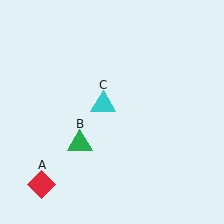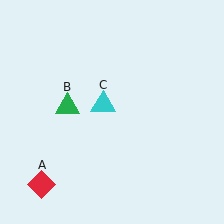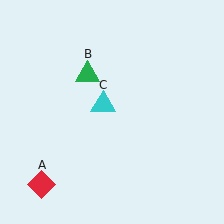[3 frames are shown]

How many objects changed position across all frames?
1 object changed position: green triangle (object B).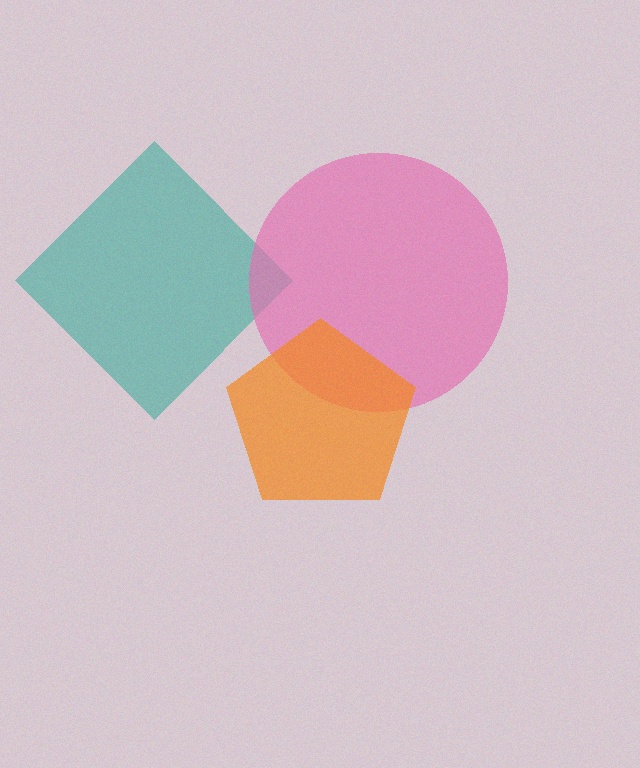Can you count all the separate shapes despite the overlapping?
Yes, there are 3 separate shapes.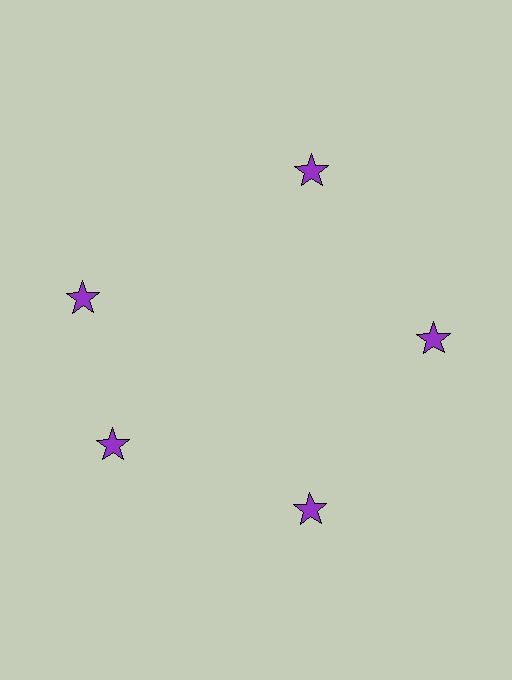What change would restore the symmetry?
The symmetry would be restored by rotating it back into even spacing with its neighbors so that all 5 stars sit at equal angles and equal distance from the center.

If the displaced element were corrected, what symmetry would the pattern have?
It would have 5-fold rotational symmetry — the pattern would map onto itself every 72 degrees.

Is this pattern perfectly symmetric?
No. The 5 purple stars are arranged in a ring, but one element near the 10 o'clock position is rotated out of alignment along the ring, breaking the 5-fold rotational symmetry.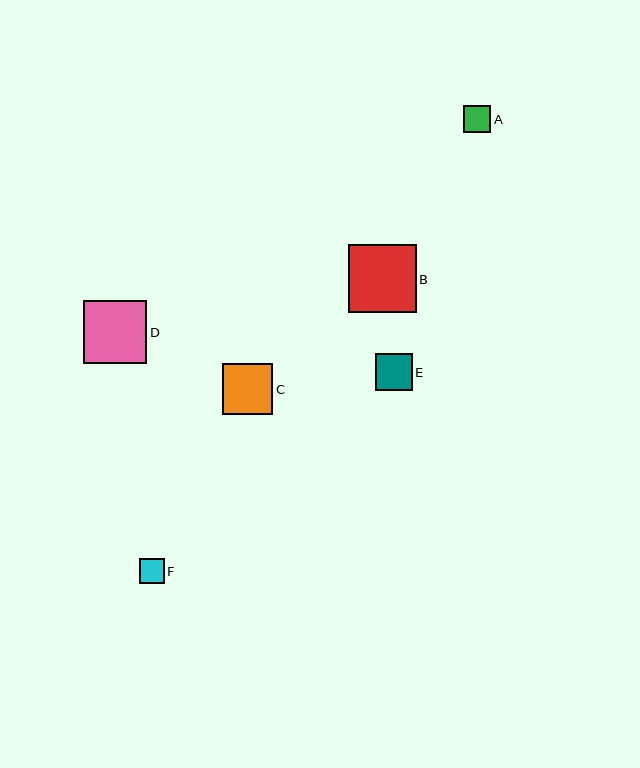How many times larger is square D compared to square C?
Square D is approximately 1.3 times the size of square C.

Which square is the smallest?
Square F is the smallest with a size of approximately 25 pixels.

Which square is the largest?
Square B is the largest with a size of approximately 68 pixels.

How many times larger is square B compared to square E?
Square B is approximately 1.9 times the size of square E.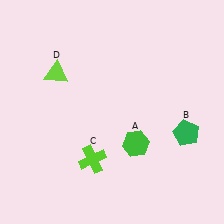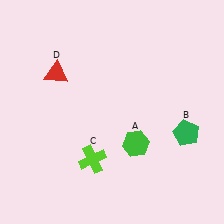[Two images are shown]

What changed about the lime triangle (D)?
In Image 1, D is lime. In Image 2, it changed to red.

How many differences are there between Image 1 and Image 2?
There is 1 difference between the two images.